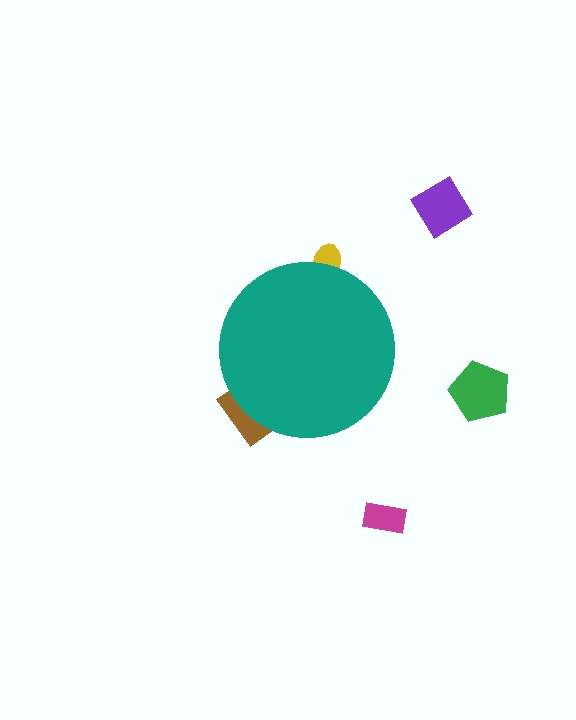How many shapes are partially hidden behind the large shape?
2 shapes are partially hidden.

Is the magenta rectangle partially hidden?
No, the magenta rectangle is fully visible.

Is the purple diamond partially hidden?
No, the purple diamond is fully visible.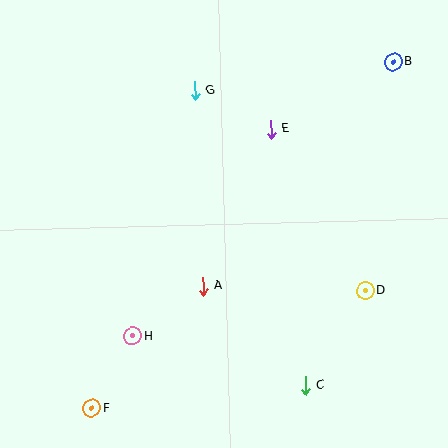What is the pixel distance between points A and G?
The distance between A and G is 196 pixels.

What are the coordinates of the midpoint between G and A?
The midpoint between G and A is at (199, 188).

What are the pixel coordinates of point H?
Point H is at (133, 336).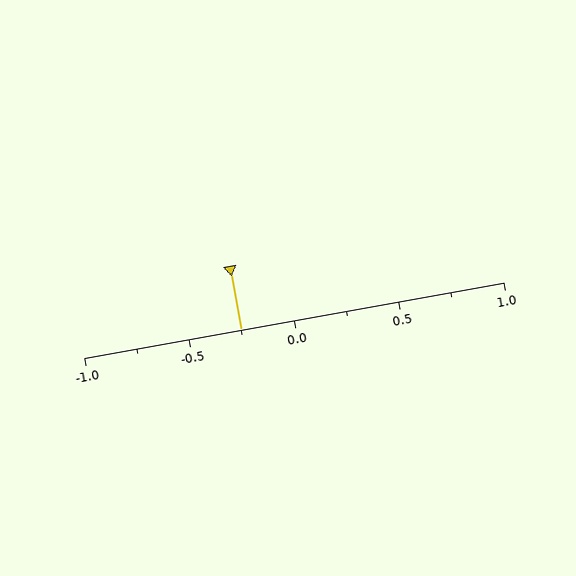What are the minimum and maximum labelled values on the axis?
The axis runs from -1.0 to 1.0.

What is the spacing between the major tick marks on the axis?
The major ticks are spaced 0.5 apart.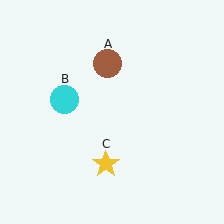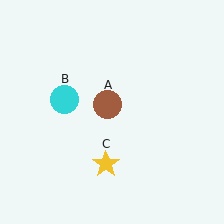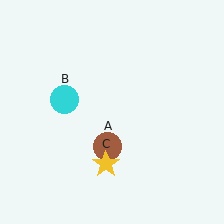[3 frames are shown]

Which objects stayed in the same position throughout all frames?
Cyan circle (object B) and yellow star (object C) remained stationary.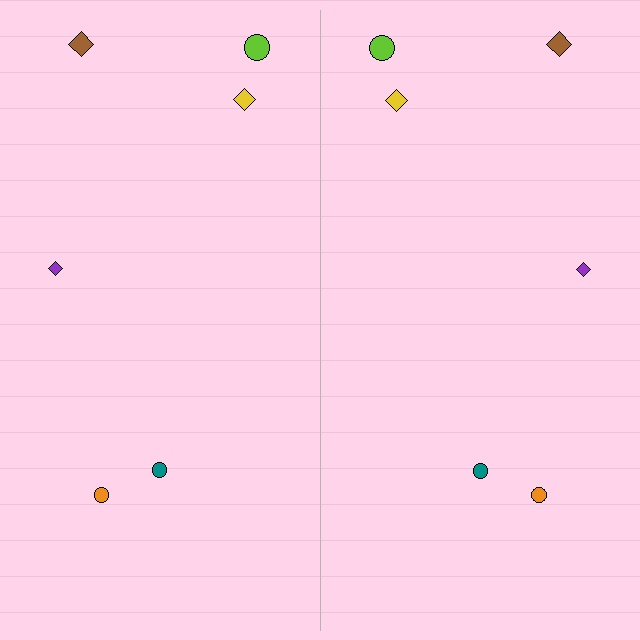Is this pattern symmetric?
Yes, this pattern has bilateral (reflection) symmetry.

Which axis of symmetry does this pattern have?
The pattern has a vertical axis of symmetry running through the center of the image.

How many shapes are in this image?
There are 12 shapes in this image.